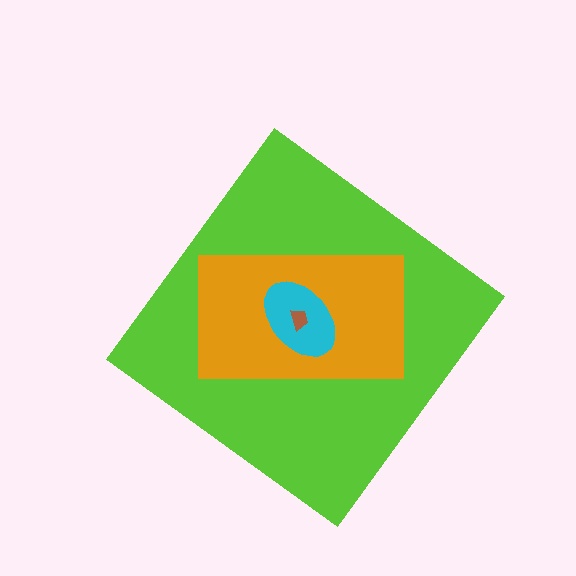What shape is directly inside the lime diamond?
The orange rectangle.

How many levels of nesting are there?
4.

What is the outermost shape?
The lime diamond.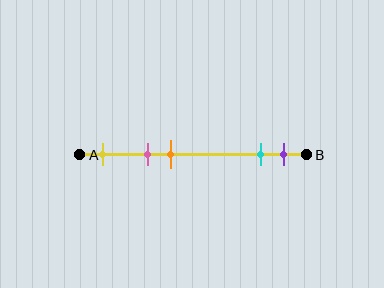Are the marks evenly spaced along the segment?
No, the marks are not evenly spaced.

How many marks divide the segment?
There are 5 marks dividing the segment.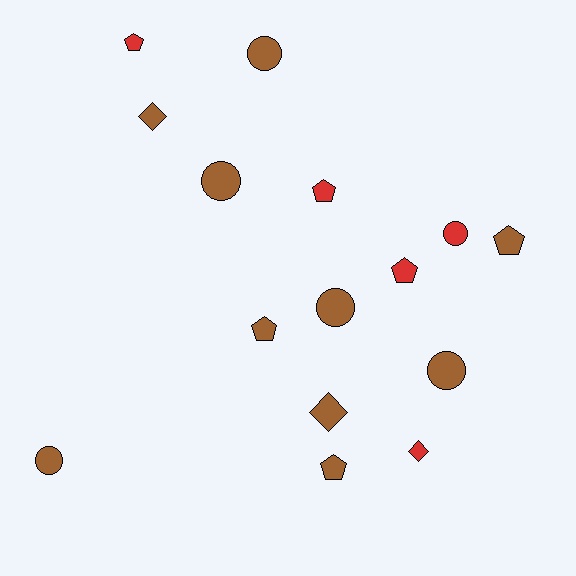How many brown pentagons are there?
There are 3 brown pentagons.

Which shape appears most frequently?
Circle, with 6 objects.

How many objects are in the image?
There are 15 objects.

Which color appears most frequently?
Brown, with 10 objects.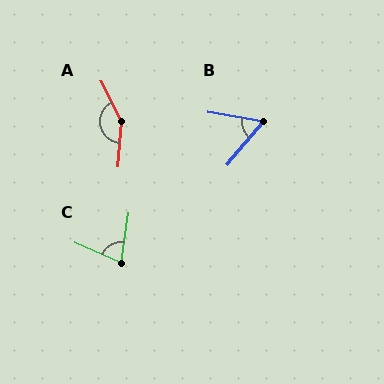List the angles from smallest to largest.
B (60°), C (74°), A (149°).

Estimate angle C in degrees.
Approximately 74 degrees.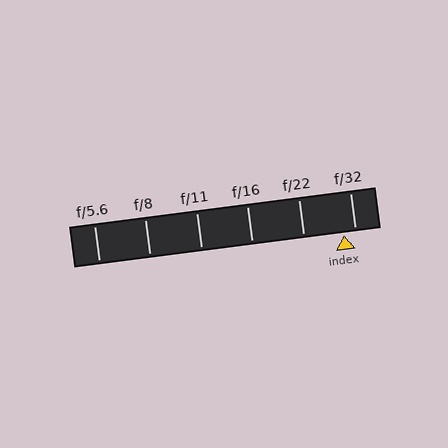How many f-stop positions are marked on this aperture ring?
There are 6 f-stop positions marked.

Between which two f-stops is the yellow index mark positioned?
The index mark is between f/22 and f/32.